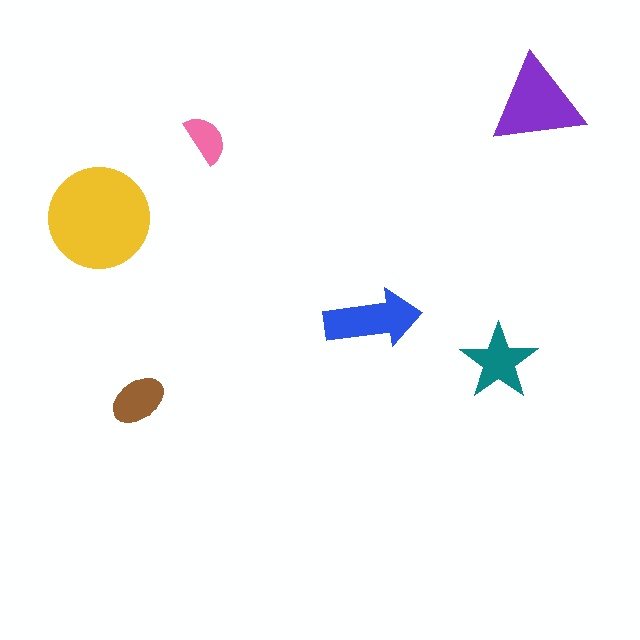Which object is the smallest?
The pink semicircle.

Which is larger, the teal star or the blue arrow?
The blue arrow.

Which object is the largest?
The yellow circle.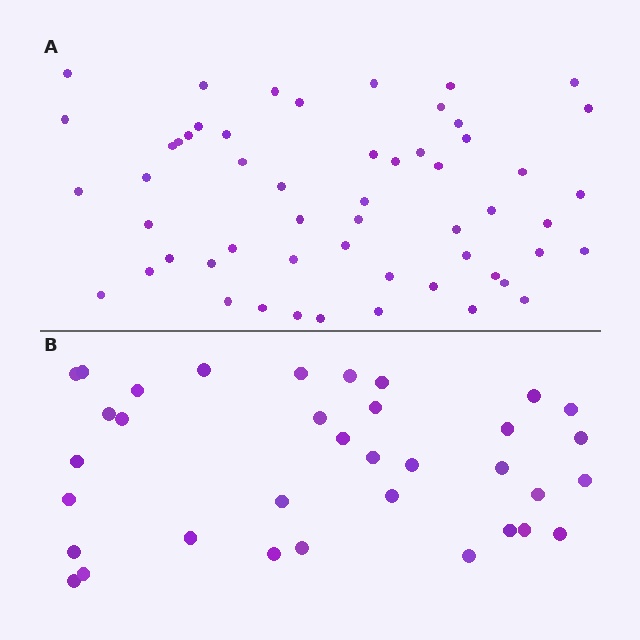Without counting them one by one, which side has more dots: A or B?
Region A (the top region) has more dots.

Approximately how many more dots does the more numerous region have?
Region A has approximately 20 more dots than region B.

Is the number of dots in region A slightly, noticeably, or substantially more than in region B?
Region A has substantially more. The ratio is roughly 1.6 to 1.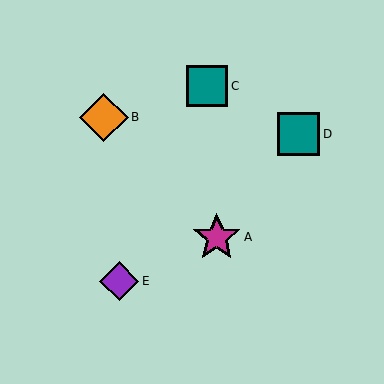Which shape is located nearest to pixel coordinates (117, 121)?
The orange diamond (labeled B) at (104, 117) is nearest to that location.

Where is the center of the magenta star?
The center of the magenta star is at (217, 237).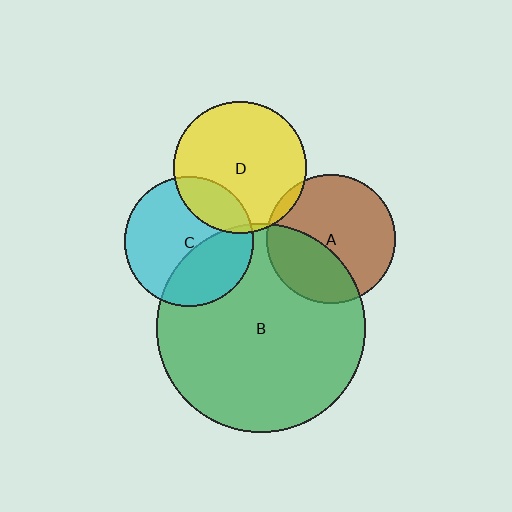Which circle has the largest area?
Circle B (green).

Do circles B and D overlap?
Yes.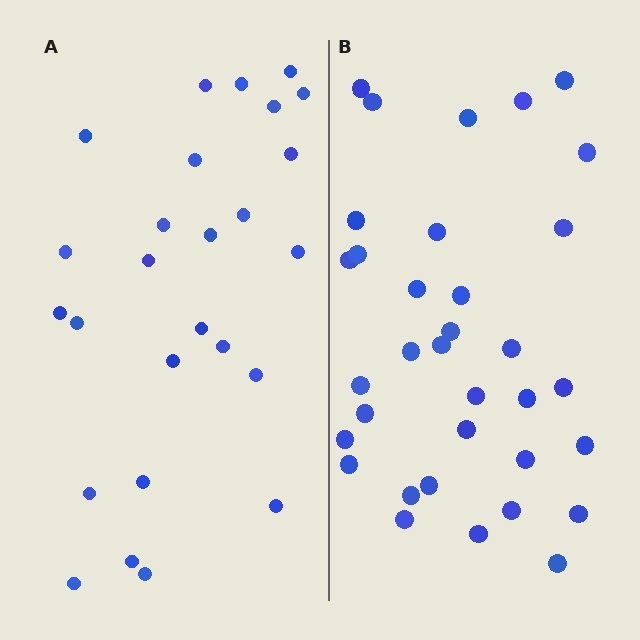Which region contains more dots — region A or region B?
Region B (the right region) has more dots.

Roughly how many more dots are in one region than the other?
Region B has roughly 8 or so more dots than region A.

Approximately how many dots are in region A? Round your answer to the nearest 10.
About 30 dots. (The exact count is 26, which rounds to 30.)